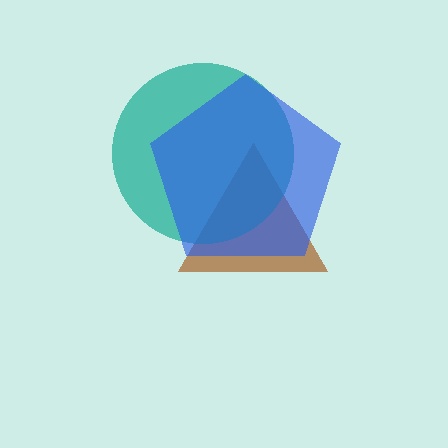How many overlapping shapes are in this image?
There are 3 overlapping shapes in the image.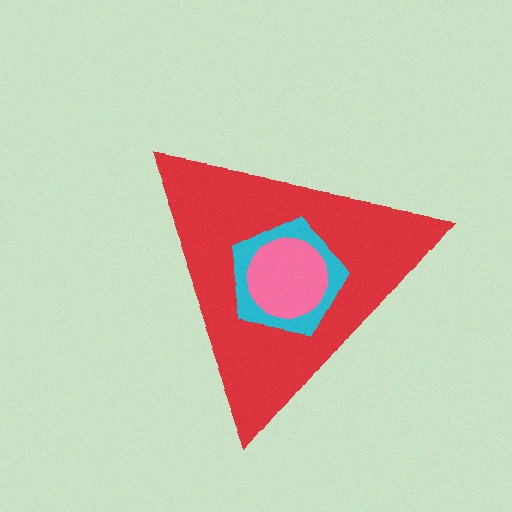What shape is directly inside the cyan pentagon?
The pink circle.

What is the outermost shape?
The red triangle.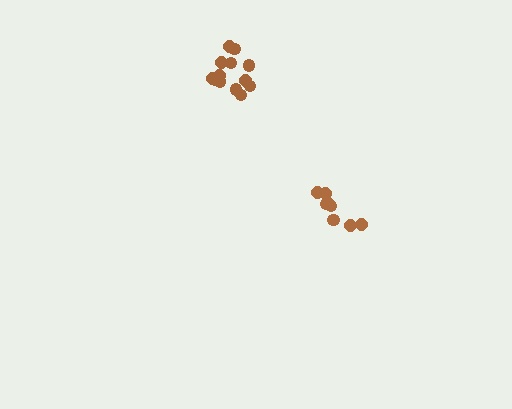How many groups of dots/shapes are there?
There are 2 groups.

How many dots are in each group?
Group 1: 8 dots, Group 2: 13 dots (21 total).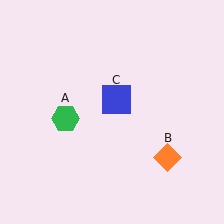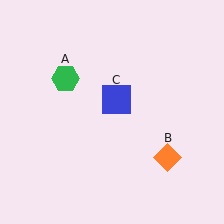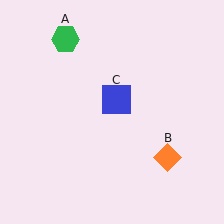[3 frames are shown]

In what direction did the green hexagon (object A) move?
The green hexagon (object A) moved up.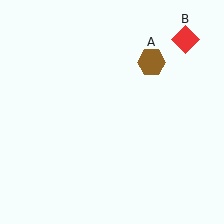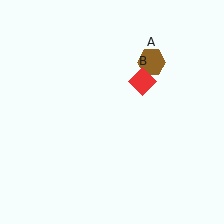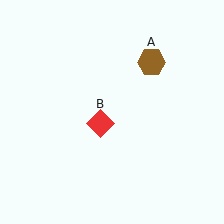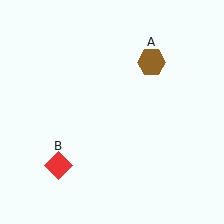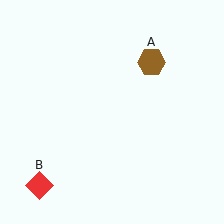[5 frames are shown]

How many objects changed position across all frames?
1 object changed position: red diamond (object B).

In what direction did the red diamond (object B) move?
The red diamond (object B) moved down and to the left.